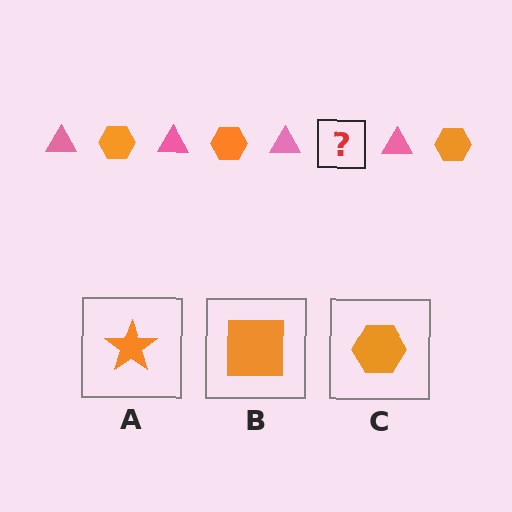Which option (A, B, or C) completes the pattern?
C.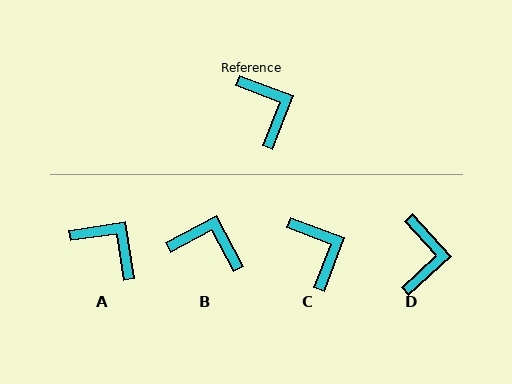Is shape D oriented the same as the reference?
No, it is off by about 27 degrees.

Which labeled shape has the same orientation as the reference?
C.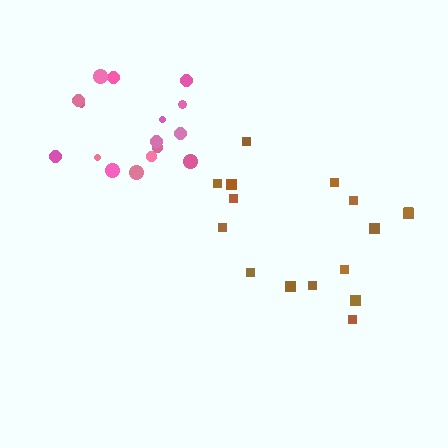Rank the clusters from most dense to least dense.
pink, brown.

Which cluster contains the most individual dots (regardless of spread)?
Brown (16).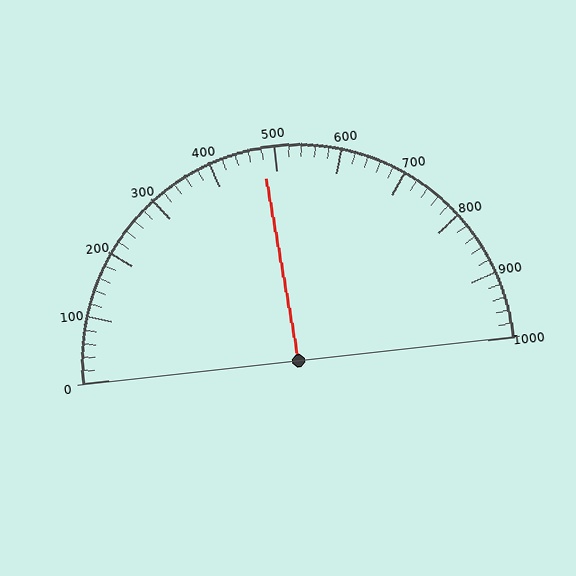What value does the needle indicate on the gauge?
The needle indicates approximately 480.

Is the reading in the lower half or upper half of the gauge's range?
The reading is in the lower half of the range (0 to 1000).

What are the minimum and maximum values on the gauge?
The gauge ranges from 0 to 1000.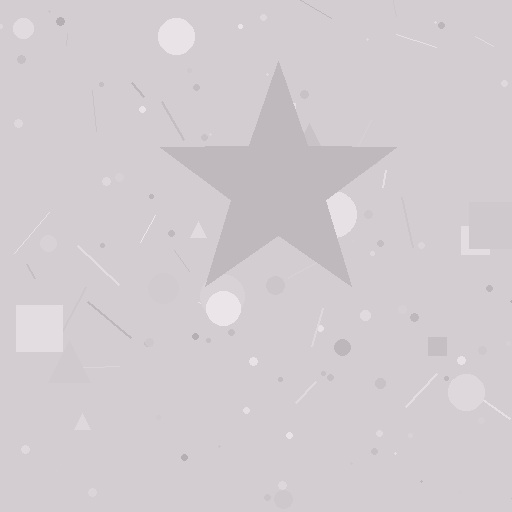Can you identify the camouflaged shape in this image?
The camouflaged shape is a star.